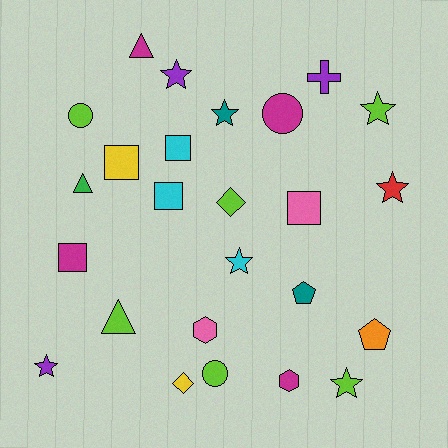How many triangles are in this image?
There are 3 triangles.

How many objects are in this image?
There are 25 objects.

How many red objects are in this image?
There is 1 red object.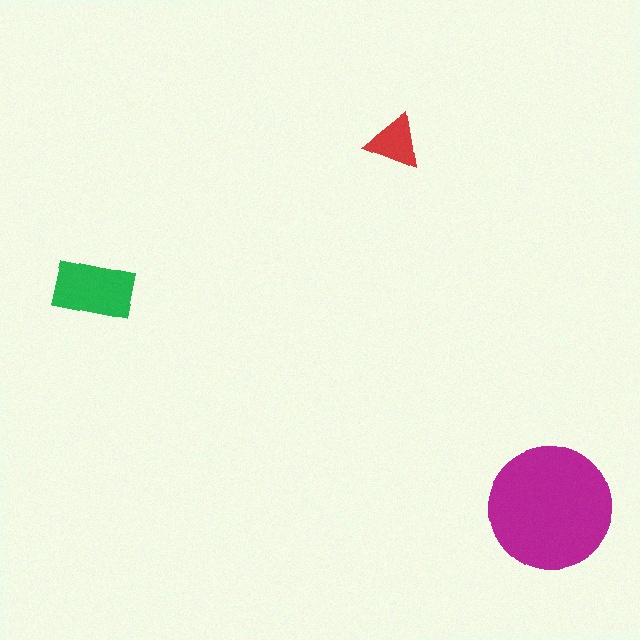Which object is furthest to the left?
The green rectangle is leftmost.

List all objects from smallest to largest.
The red triangle, the green rectangle, the magenta circle.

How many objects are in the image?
There are 3 objects in the image.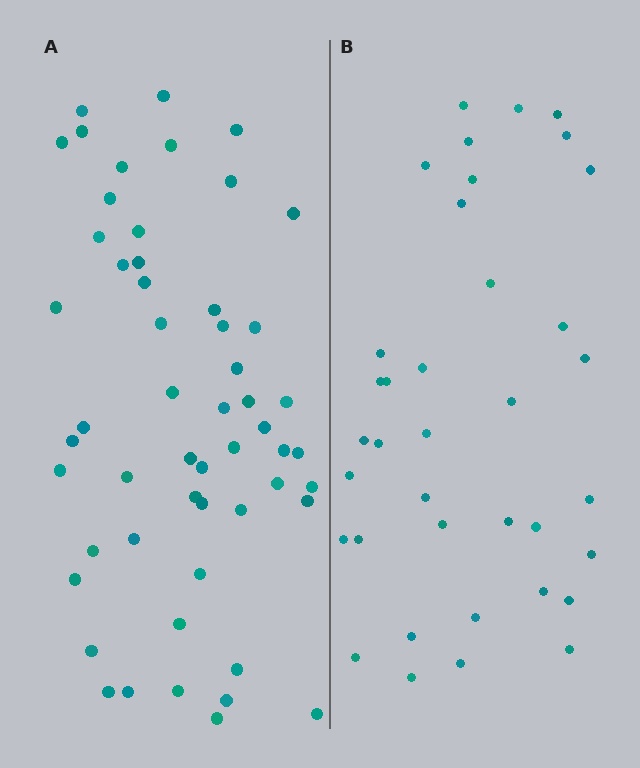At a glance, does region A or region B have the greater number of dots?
Region A (the left region) has more dots.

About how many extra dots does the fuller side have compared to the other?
Region A has approximately 15 more dots than region B.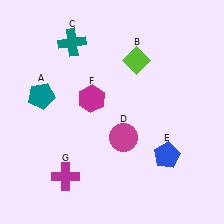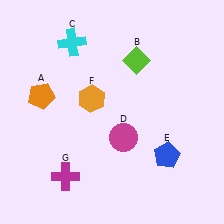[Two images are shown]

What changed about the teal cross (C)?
In Image 1, C is teal. In Image 2, it changed to cyan.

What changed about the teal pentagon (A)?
In Image 1, A is teal. In Image 2, it changed to orange.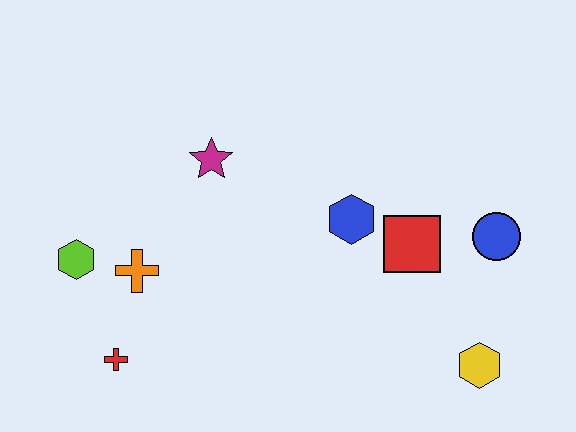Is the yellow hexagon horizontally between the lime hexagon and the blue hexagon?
No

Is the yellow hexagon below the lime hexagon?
Yes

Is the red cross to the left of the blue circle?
Yes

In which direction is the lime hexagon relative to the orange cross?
The lime hexagon is to the left of the orange cross.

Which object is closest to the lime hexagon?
The orange cross is closest to the lime hexagon.